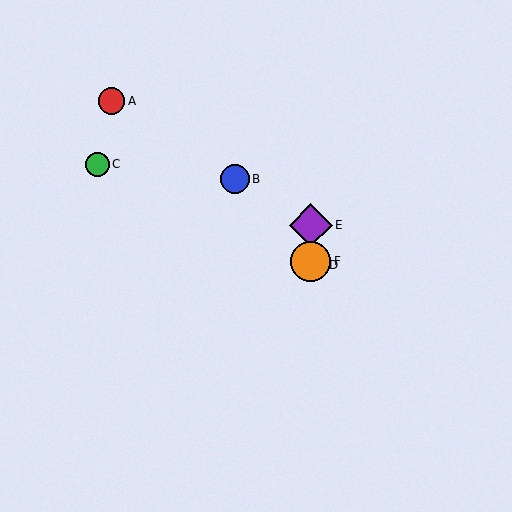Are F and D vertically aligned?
Yes, both are at x≈311.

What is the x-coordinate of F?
Object F is at x≈311.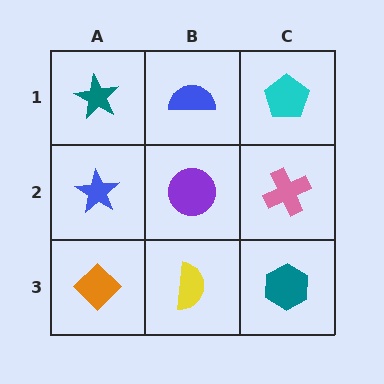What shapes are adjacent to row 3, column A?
A blue star (row 2, column A), a yellow semicircle (row 3, column B).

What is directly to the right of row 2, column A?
A purple circle.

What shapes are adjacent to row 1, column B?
A purple circle (row 2, column B), a teal star (row 1, column A), a cyan pentagon (row 1, column C).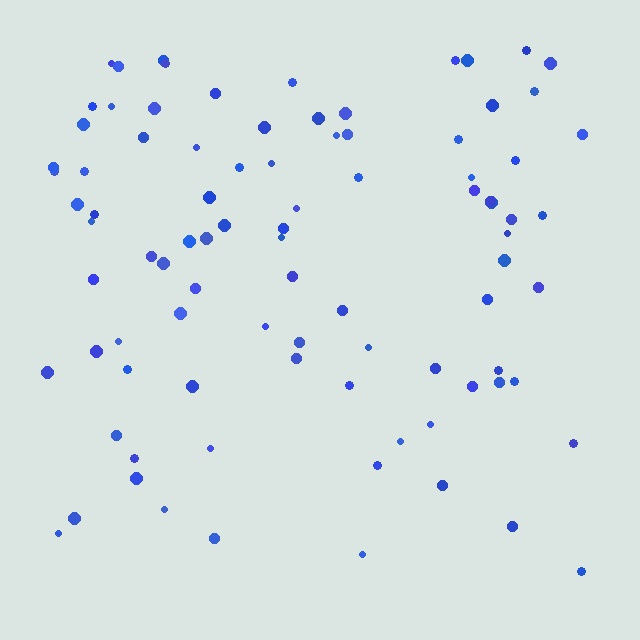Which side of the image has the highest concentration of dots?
The top.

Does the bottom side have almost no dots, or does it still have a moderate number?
Still a moderate number, just noticeably fewer than the top.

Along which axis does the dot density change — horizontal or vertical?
Vertical.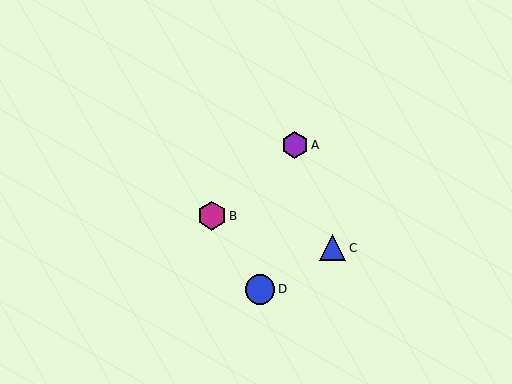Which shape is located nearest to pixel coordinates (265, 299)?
The blue circle (labeled D) at (260, 289) is nearest to that location.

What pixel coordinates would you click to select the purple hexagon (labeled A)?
Click at (295, 145) to select the purple hexagon A.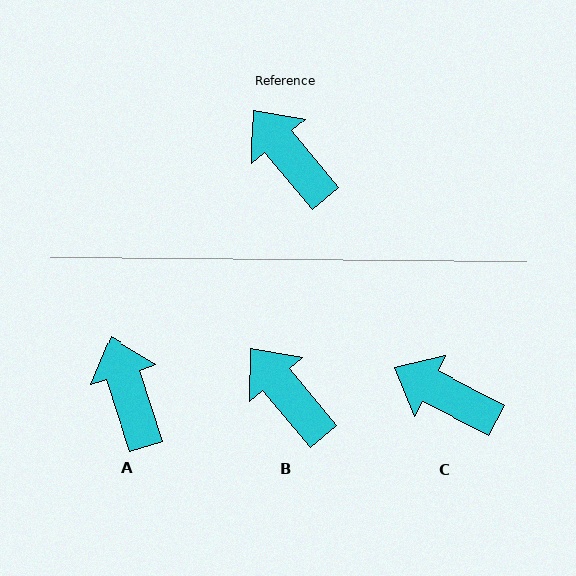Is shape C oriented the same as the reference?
No, it is off by about 23 degrees.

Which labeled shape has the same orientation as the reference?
B.